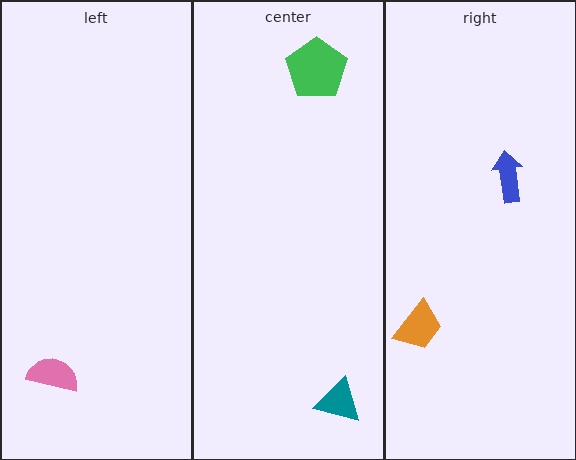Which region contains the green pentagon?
The center region.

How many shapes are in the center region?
2.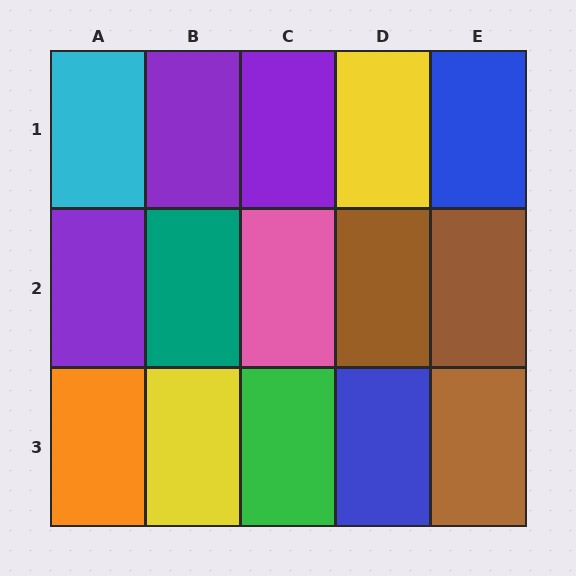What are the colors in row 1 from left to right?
Cyan, purple, purple, yellow, blue.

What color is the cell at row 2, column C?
Pink.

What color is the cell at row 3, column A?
Orange.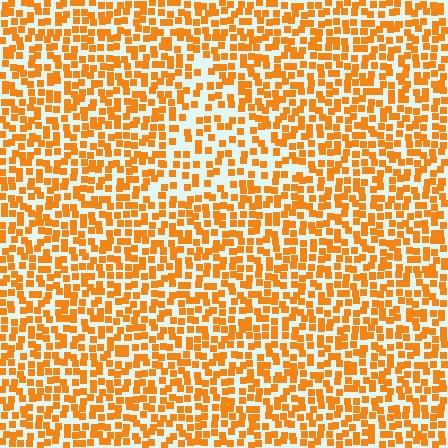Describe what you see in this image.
The image contains small orange elements arranged at two different densities. A triangle-shaped region is visible where the elements are less densely packed than the surrounding area.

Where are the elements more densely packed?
The elements are more densely packed outside the triangle boundary.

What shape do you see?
I see a triangle.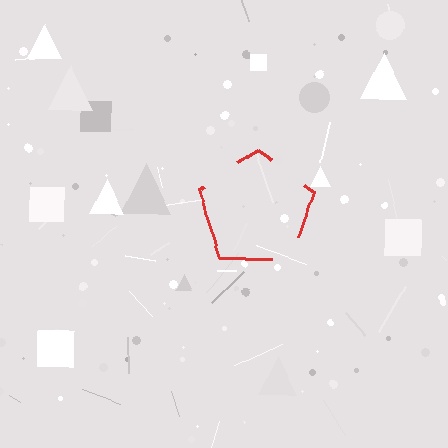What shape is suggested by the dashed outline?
The dashed outline suggests a pentagon.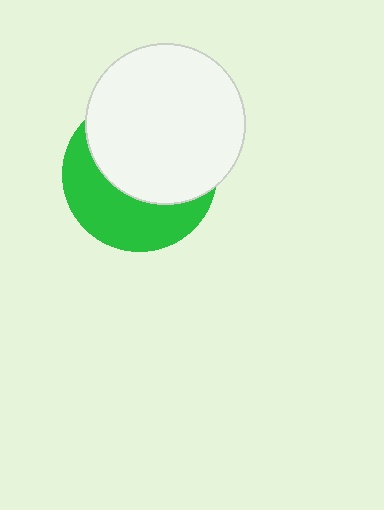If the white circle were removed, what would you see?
You would see the complete green circle.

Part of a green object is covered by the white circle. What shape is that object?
It is a circle.